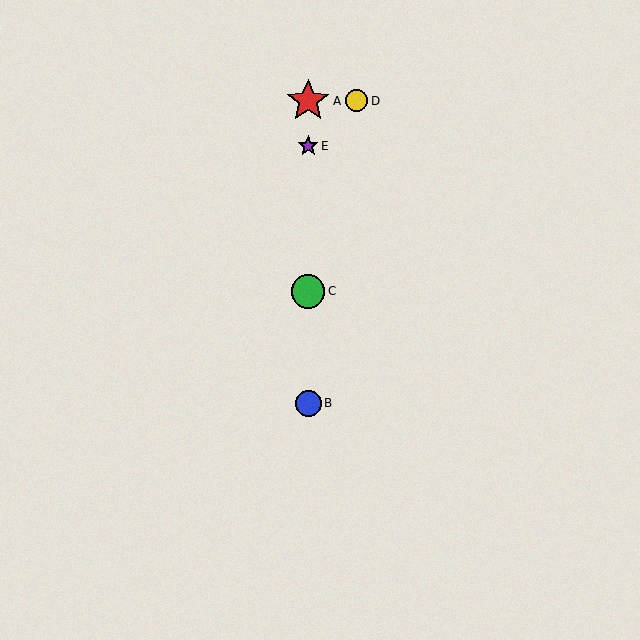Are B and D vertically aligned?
No, B is at x≈308 and D is at x≈357.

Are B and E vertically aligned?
Yes, both are at x≈308.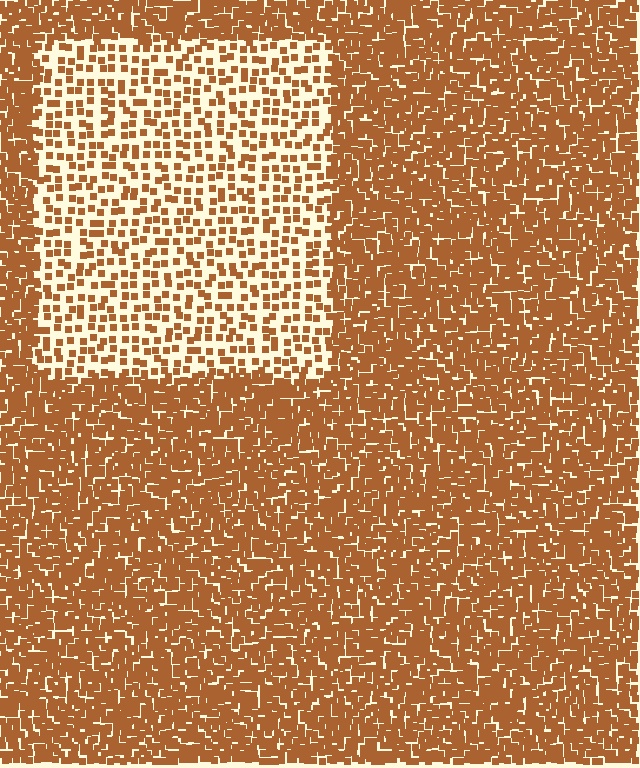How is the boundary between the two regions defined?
The boundary is defined by a change in element density (approximately 2.6x ratio). All elements are the same color, size, and shape.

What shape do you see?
I see a rectangle.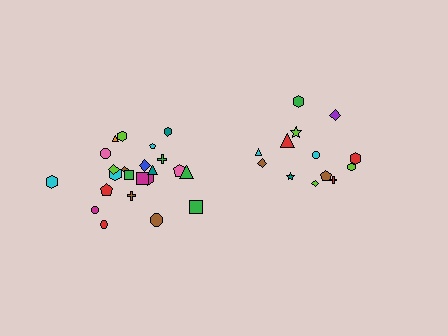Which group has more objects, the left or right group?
The left group.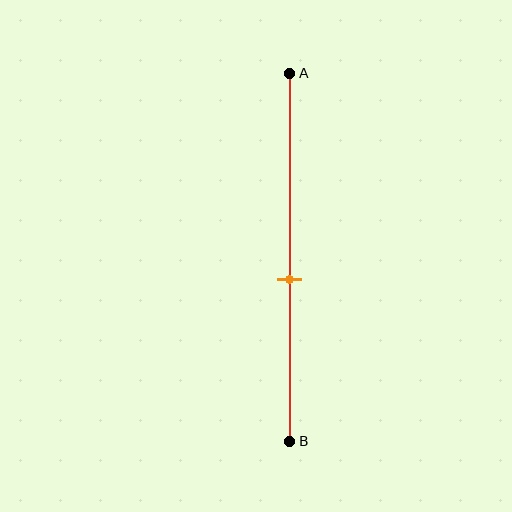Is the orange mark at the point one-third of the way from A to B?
No, the mark is at about 55% from A, not at the 33% one-third point.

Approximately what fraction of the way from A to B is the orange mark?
The orange mark is approximately 55% of the way from A to B.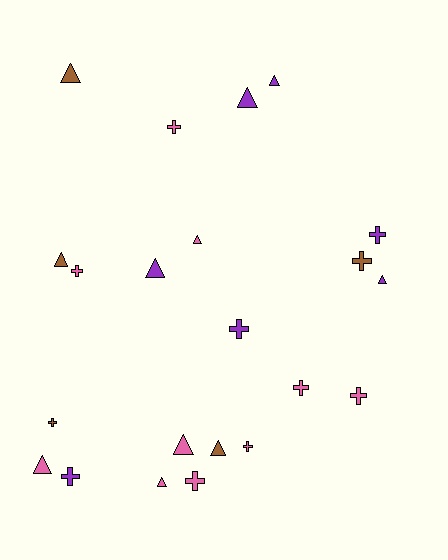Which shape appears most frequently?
Triangle, with 11 objects.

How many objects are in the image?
There are 22 objects.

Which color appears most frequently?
Pink, with 10 objects.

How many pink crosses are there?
There are 6 pink crosses.